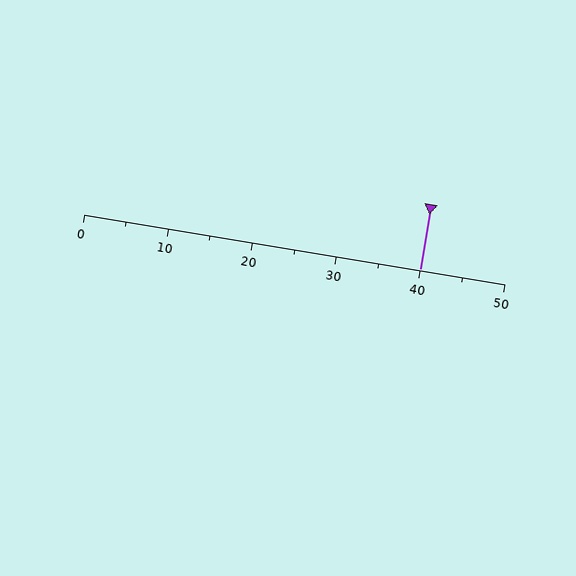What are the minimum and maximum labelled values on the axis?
The axis runs from 0 to 50.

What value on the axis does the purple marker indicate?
The marker indicates approximately 40.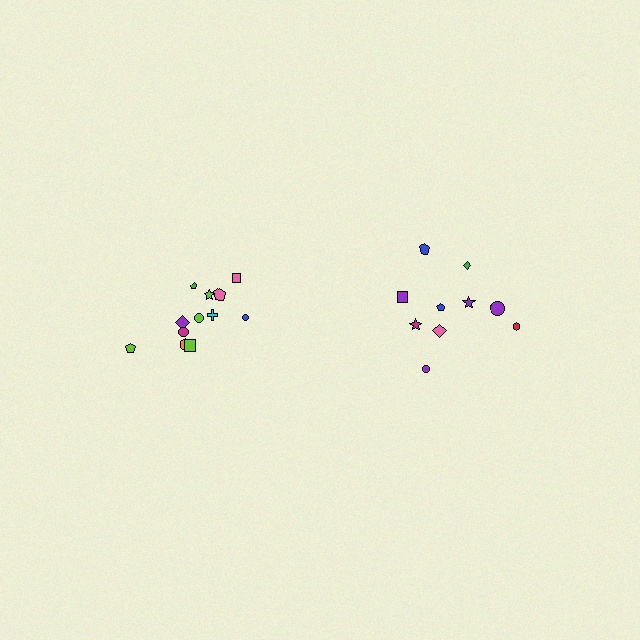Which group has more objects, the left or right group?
The left group.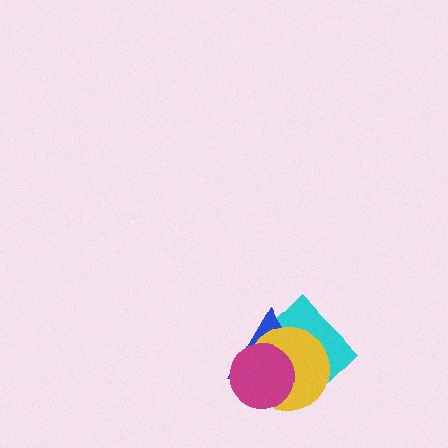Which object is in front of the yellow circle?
The magenta circle is in front of the yellow circle.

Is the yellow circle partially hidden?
Yes, it is partially covered by another shape.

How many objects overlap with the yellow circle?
3 objects overlap with the yellow circle.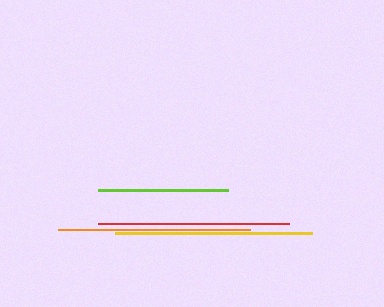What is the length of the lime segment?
The lime segment is approximately 130 pixels long.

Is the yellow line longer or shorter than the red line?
The yellow line is longer than the red line.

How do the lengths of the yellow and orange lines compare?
The yellow and orange lines are approximately the same length.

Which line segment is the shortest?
The lime line is the shortest at approximately 130 pixels.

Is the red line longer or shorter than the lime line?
The red line is longer than the lime line.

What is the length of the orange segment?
The orange segment is approximately 192 pixels long.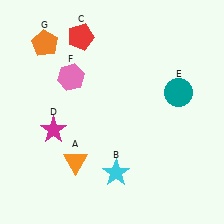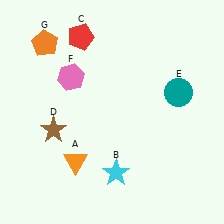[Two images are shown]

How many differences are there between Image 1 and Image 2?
There is 1 difference between the two images.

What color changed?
The star (D) changed from magenta in Image 1 to brown in Image 2.